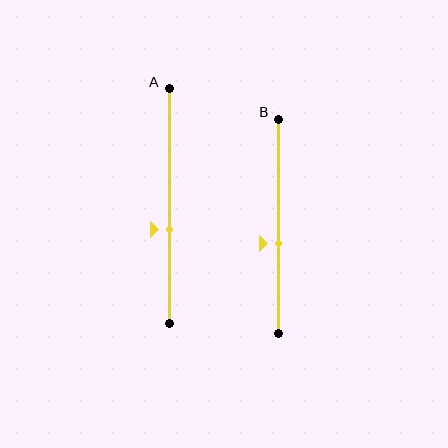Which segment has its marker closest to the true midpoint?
Segment B has its marker closest to the true midpoint.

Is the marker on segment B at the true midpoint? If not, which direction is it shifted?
No, the marker on segment B is shifted downward by about 8% of the segment length.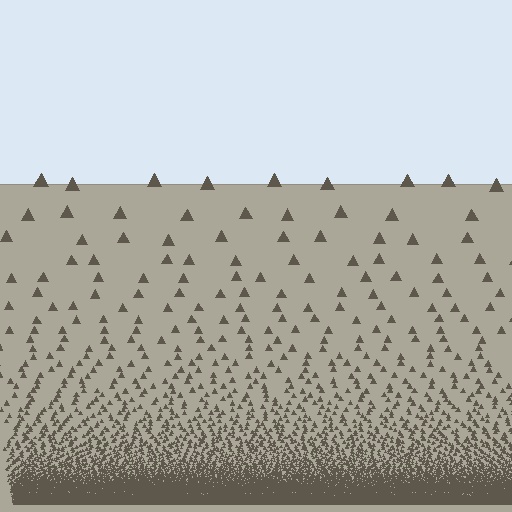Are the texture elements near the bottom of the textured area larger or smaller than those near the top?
Smaller. The gradient is inverted — elements near the bottom are smaller and denser.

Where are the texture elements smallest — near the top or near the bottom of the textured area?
Near the bottom.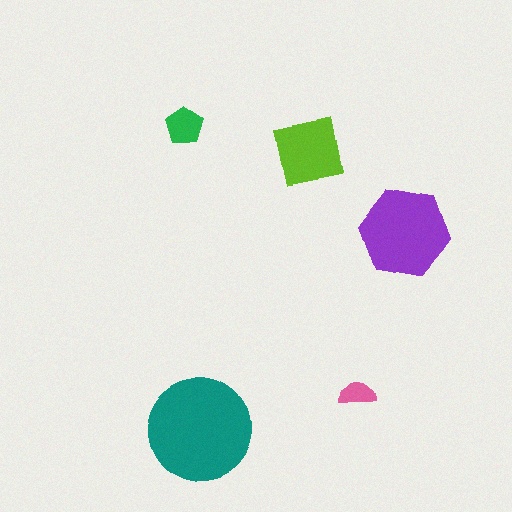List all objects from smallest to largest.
The pink semicircle, the green pentagon, the lime square, the purple hexagon, the teal circle.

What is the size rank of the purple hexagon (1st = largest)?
2nd.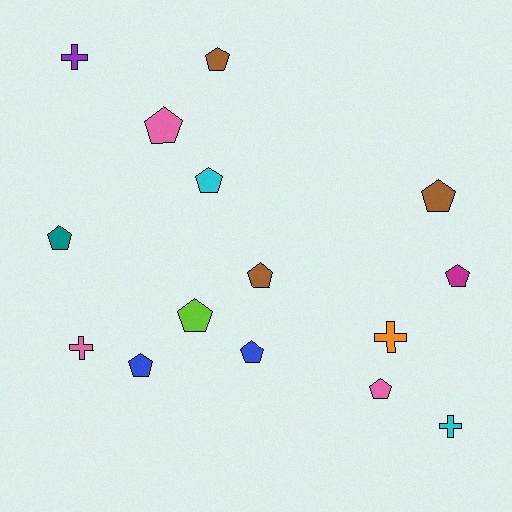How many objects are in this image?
There are 15 objects.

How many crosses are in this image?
There are 4 crosses.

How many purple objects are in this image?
There is 1 purple object.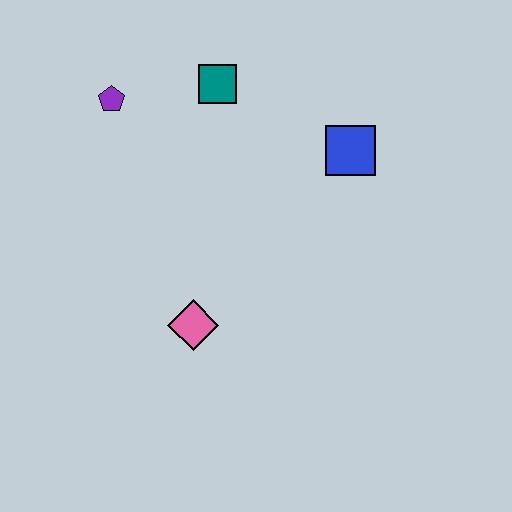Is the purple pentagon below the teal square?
Yes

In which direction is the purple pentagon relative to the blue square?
The purple pentagon is to the left of the blue square.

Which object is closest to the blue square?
The teal square is closest to the blue square.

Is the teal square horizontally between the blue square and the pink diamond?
Yes